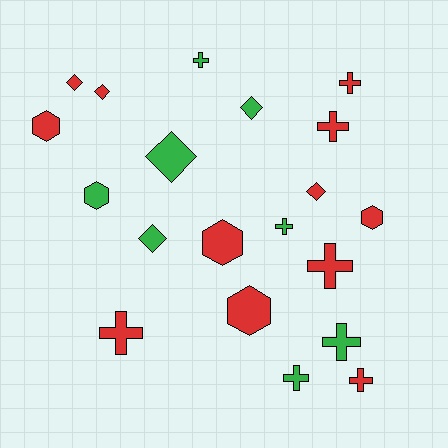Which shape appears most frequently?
Cross, with 9 objects.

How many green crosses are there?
There are 4 green crosses.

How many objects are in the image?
There are 20 objects.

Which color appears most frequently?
Red, with 12 objects.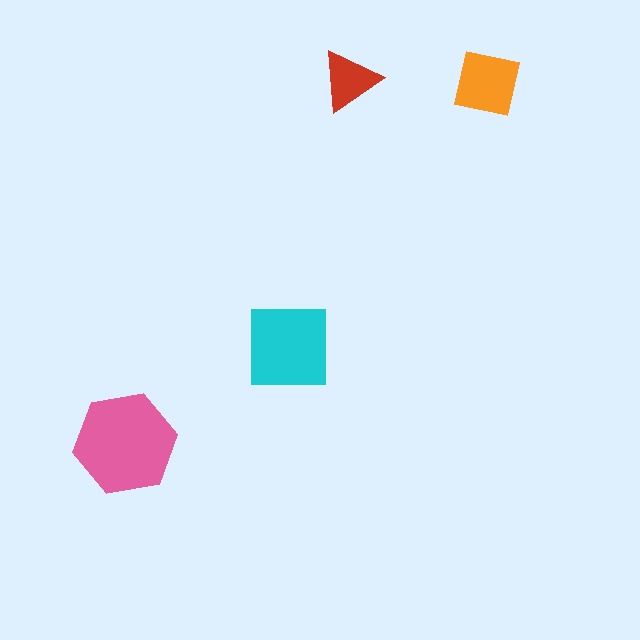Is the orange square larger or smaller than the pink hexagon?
Smaller.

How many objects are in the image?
There are 4 objects in the image.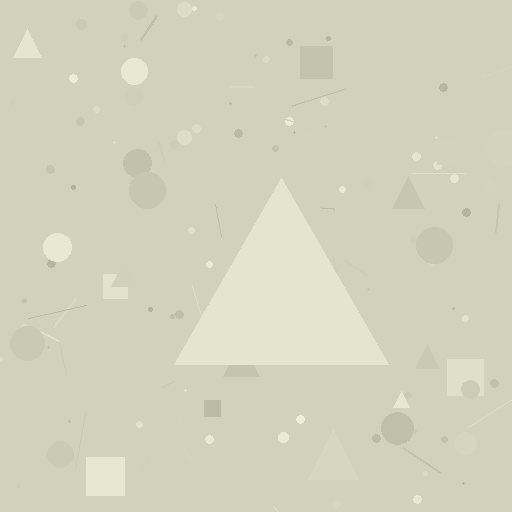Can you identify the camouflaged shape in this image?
The camouflaged shape is a triangle.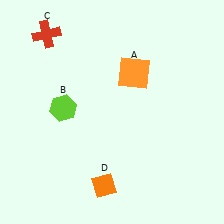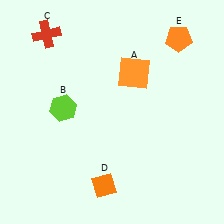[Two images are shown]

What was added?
An orange pentagon (E) was added in Image 2.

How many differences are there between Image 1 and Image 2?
There is 1 difference between the two images.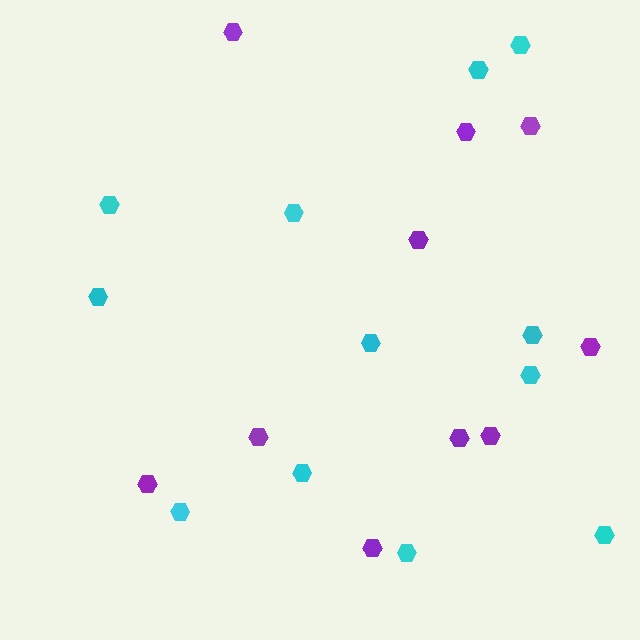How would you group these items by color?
There are 2 groups: one group of cyan hexagons (12) and one group of purple hexagons (10).